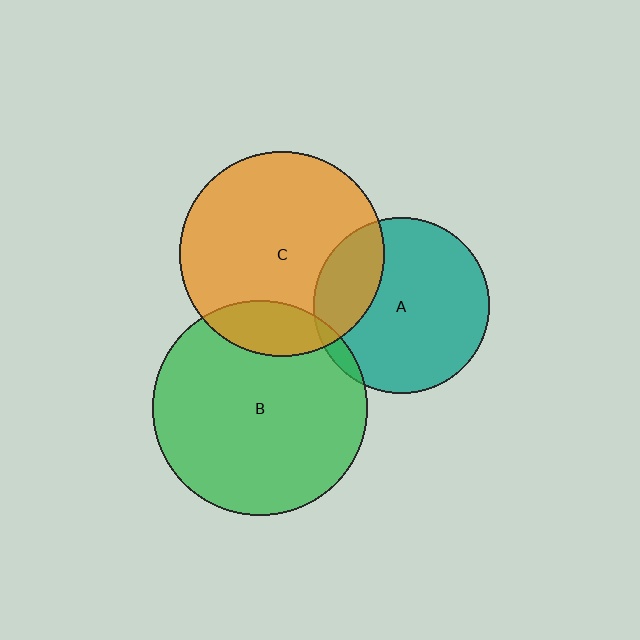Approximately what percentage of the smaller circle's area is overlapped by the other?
Approximately 5%.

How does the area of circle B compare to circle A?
Approximately 1.5 times.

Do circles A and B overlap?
Yes.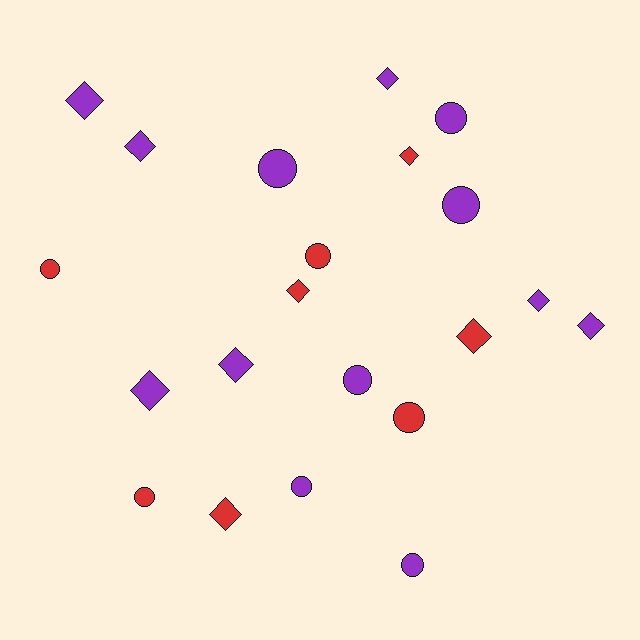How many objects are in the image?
There are 21 objects.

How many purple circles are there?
There are 6 purple circles.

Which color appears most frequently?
Purple, with 13 objects.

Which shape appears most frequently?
Diamond, with 11 objects.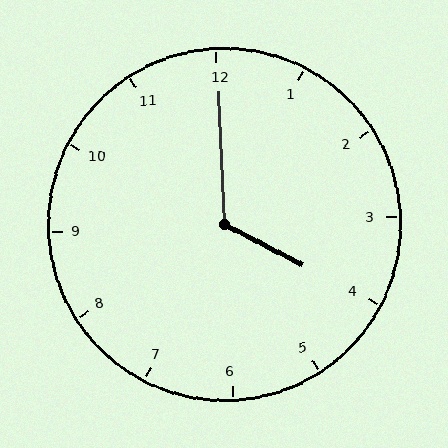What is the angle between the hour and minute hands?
Approximately 120 degrees.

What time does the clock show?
4:00.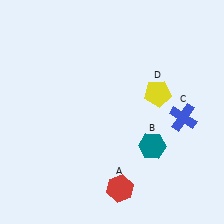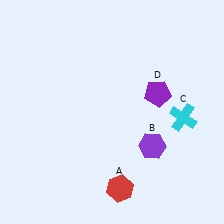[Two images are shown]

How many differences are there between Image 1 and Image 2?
There are 3 differences between the two images.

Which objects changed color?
B changed from teal to purple. C changed from blue to cyan. D changed from yellow to purple.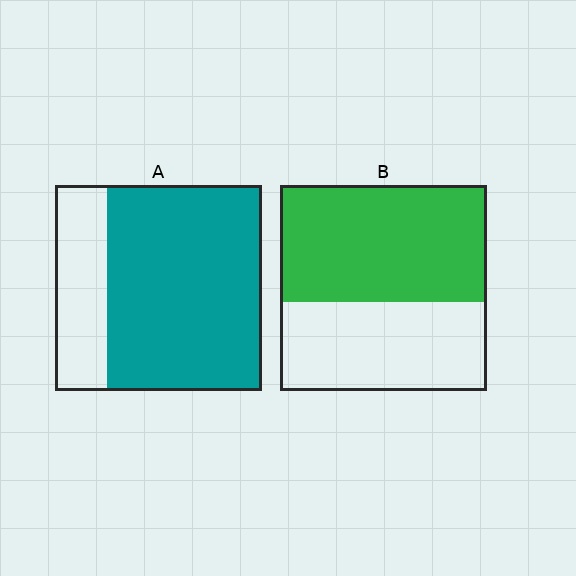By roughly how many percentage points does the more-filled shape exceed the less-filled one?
By roughly 20 percentage points (A over B).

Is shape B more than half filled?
Yes.